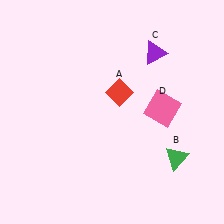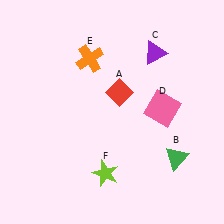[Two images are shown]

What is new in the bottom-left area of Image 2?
A lime star (F) was added in the bottom-left area of Image 2.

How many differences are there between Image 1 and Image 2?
There are 2 differences between the two images.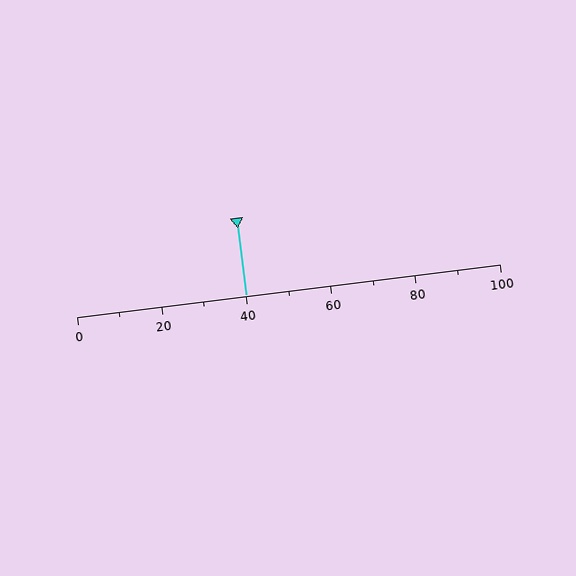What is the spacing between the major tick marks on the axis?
The major ticks are spaced 20 apart.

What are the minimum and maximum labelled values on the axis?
The axis runs from 0 to 100.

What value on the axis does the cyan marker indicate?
The marker indicates approximately 40.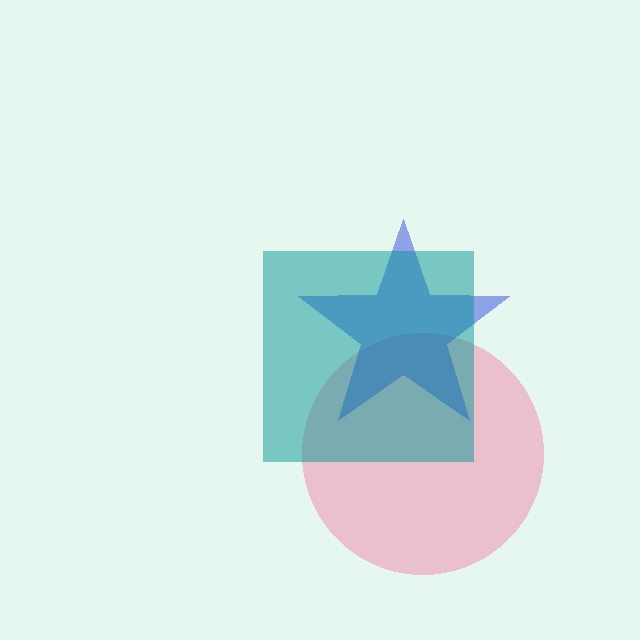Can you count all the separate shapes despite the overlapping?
Yes, there are 3 separate shapes.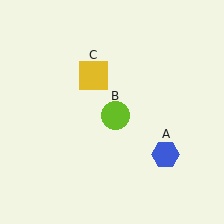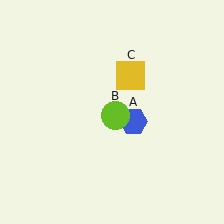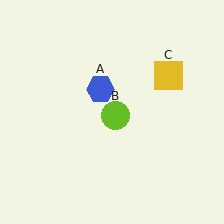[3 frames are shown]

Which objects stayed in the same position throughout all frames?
Lime circle (object B) remained stationary.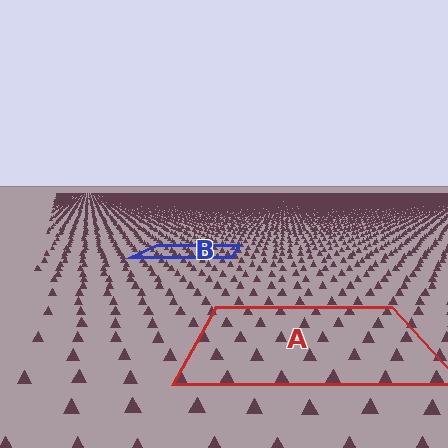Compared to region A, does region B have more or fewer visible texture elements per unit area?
Region B has more texture elements per unit area — they are packed more densely because it is farther away.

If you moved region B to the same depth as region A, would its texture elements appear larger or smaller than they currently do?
They would appear larger. At a closer depth, the same texture elements are projected at a bigger on-screen size.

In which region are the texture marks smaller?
The texture marks are smaller in region B, because it is farther away.